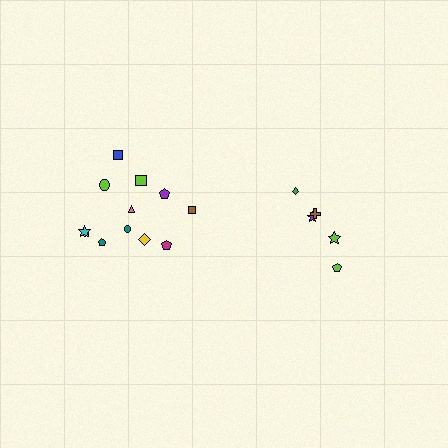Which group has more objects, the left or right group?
The left group.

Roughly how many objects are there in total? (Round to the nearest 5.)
Roughly 15 objects in total.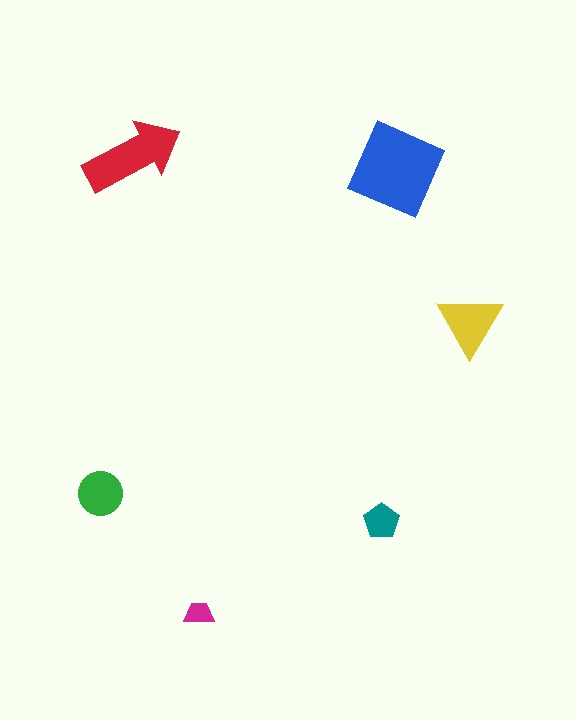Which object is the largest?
The blue square.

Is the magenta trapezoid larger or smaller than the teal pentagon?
Smaller.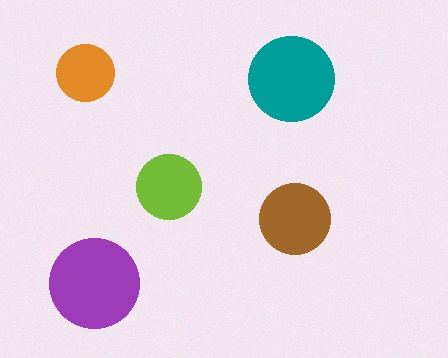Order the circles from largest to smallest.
the purple one, the teal one, the brown one, the lime one, the orange one.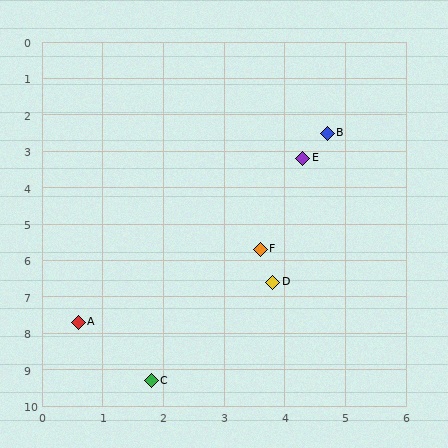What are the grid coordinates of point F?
Point F is at approximately (3.6, 5.7).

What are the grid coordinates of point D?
Point D is at approximately (3.8, 6.6).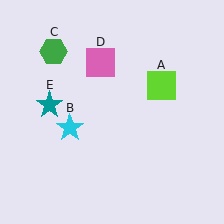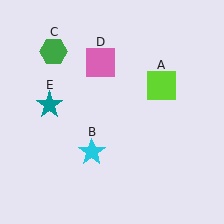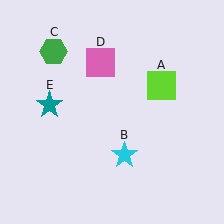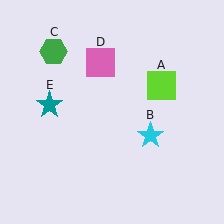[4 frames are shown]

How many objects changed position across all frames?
1 object changed position: cyan star (object B).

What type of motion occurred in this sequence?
The cyan star (object B) rotated counterclockwise around the center of the scene.